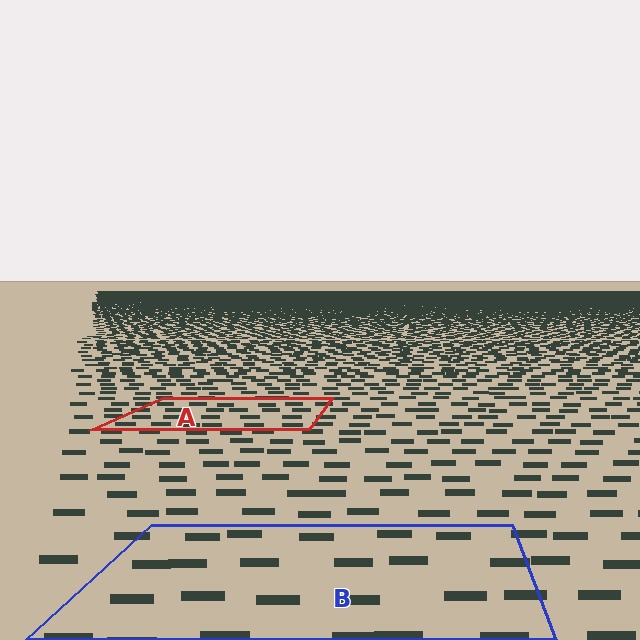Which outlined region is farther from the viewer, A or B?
Region A is farther from the viewer — the texture elements inside it appear smaller and more densely packed.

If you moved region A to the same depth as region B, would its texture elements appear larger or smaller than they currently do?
They would appear larger. At a closer depth, the same texture elements are projected at a bigger on-screen size.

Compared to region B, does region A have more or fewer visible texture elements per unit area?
Region A has more texture elements per unit area — they are packed more densely because it is farther away.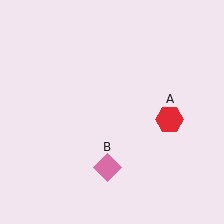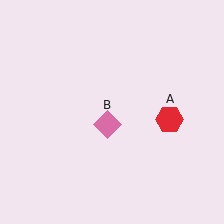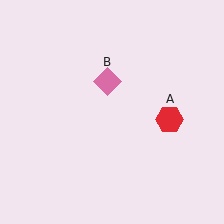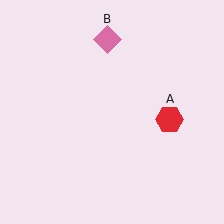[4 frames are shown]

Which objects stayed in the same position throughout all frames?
Red hexagon (object A) remained stationary.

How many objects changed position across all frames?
1 object changed position: pink diamond (object B).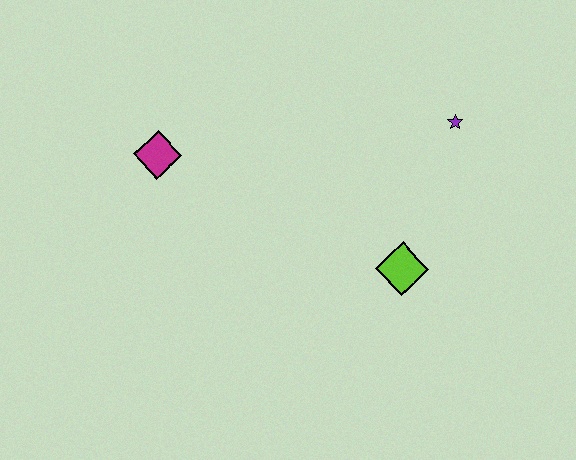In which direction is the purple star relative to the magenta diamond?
The purple star is to the right of the magenta diamond.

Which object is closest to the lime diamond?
The purple star is closest to the lime diamond.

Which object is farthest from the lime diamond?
The magenta diamond is farthest from the lime diamond.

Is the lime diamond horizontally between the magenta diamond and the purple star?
Yes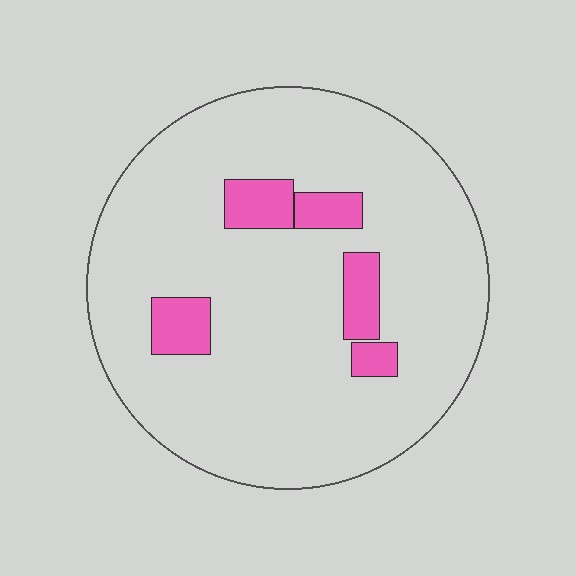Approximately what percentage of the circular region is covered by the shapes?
Approximately 10%.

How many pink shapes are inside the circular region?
5.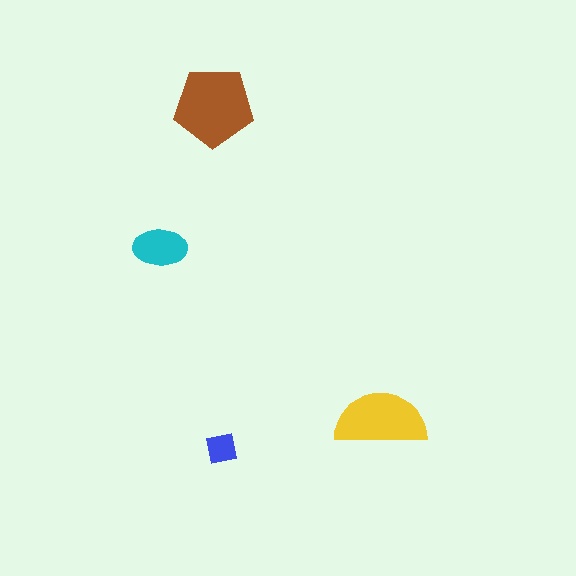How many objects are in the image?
There are 4 objects in the image.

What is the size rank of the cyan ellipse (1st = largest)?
3rd.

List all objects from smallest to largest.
The blue square, the cyan ellipse, the yellow semicircle, the brown pentagon.